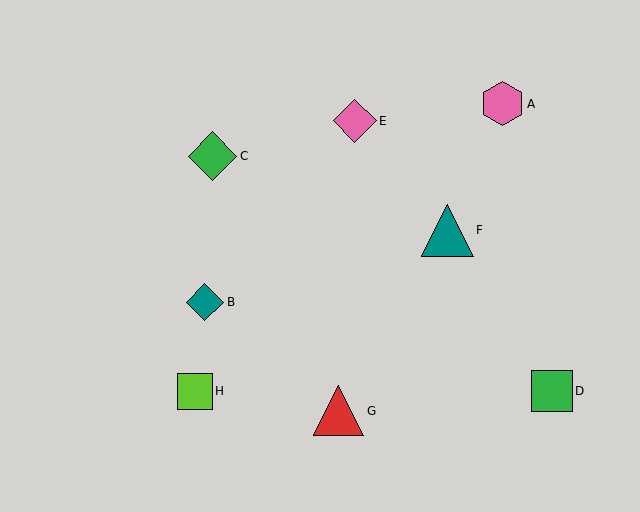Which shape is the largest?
The teal triangle (labeled F) is the largest.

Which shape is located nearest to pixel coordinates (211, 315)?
The teal diamond (labeled B) at (205, 302) is nearest to that location.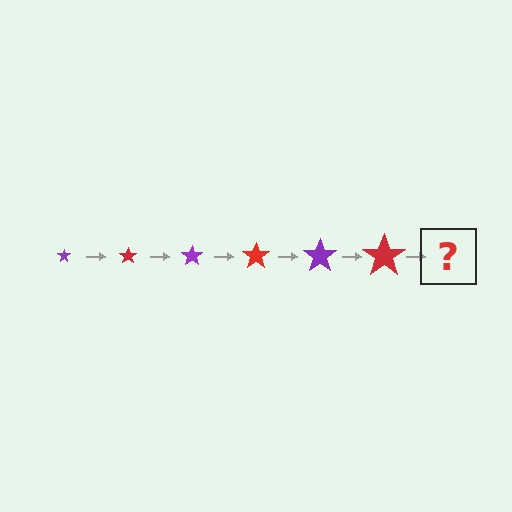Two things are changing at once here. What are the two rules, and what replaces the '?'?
The two rules are that the star grows larger each step and the color cycles through purple and red. The '?' should be a purple star, larger than the previous one.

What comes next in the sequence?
The next element should be a purple star, larger than the previous one.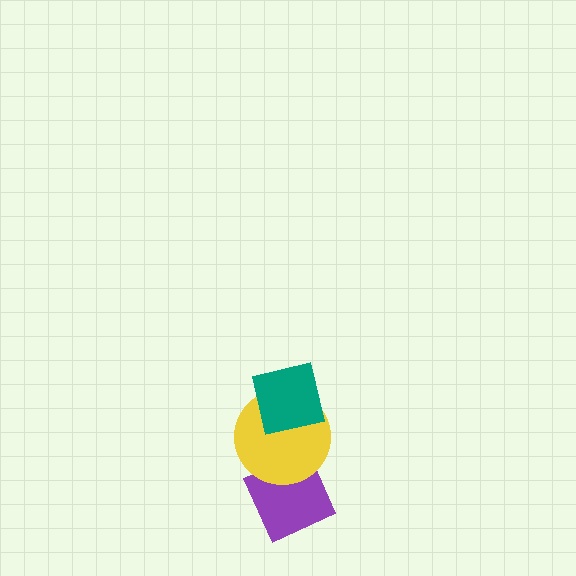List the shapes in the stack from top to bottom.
From top to bottom: the teal square, the yellow circle, the purple diamond.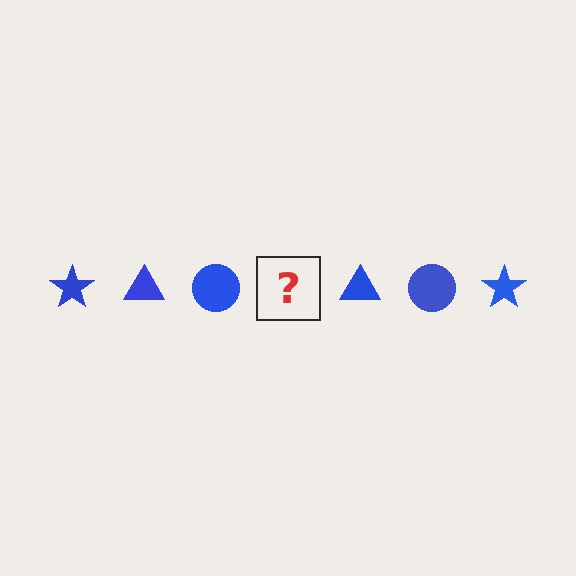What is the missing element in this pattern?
The missing element is a blue star.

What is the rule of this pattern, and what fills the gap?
The rule is that the pattern cycles through star, triangle, circle shapes in blue. The gap should be filled with a blue star.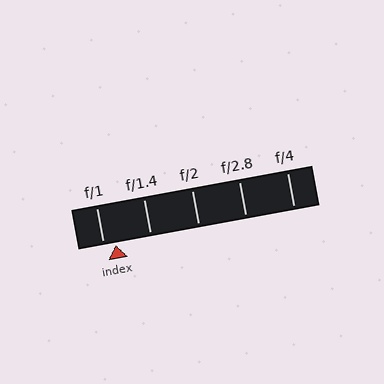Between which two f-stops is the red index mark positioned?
The index mark is between f/1 and f/1.4.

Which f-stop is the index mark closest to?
The index mark is closest to f/1.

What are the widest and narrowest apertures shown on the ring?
The widest aperture shown is f/1 and the narrowest is f/4.